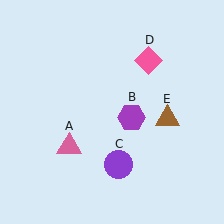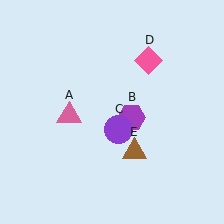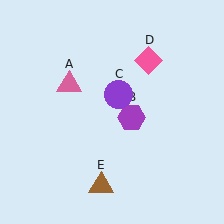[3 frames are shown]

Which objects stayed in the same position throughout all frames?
Purple hexagon (object B) and pink diamond (object D) remained stationary.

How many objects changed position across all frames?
3 objects changed position: pink triangle (object A), purple circle (object C), brown triangle (object E).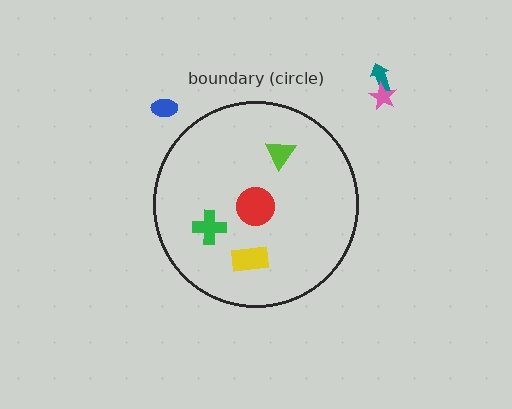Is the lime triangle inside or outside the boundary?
Inside.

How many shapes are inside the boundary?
4 inside, 3 outside.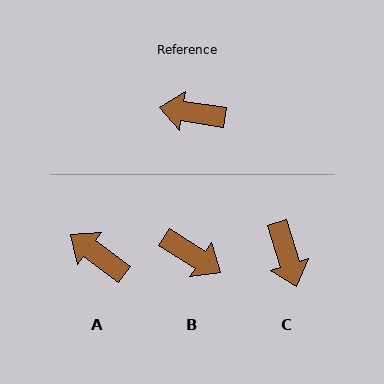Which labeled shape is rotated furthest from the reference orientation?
B, about 156 degrees away.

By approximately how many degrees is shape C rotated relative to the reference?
Approximately 116 degrees counter-clockwise.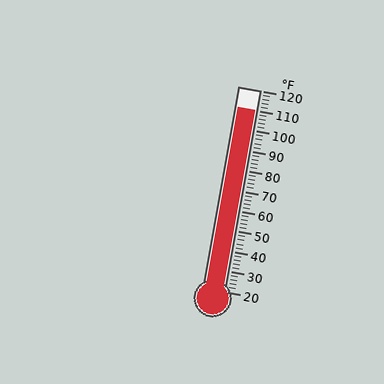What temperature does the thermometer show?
The thermometer shows approximately 110°F.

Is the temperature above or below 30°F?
The temperature is above 30°F.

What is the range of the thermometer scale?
The thermometer scale ranges from 20°F to 120°F.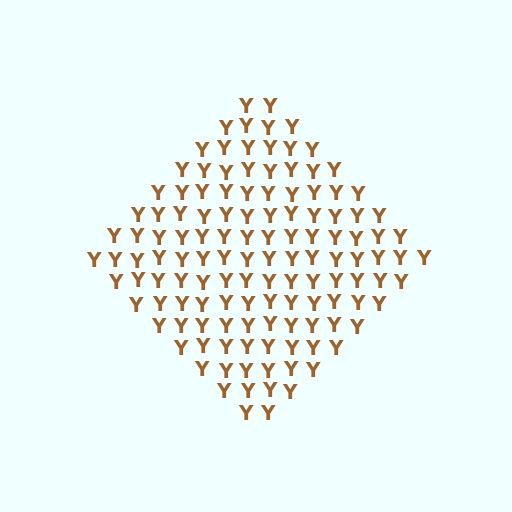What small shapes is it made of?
It is made of small letter Y's.